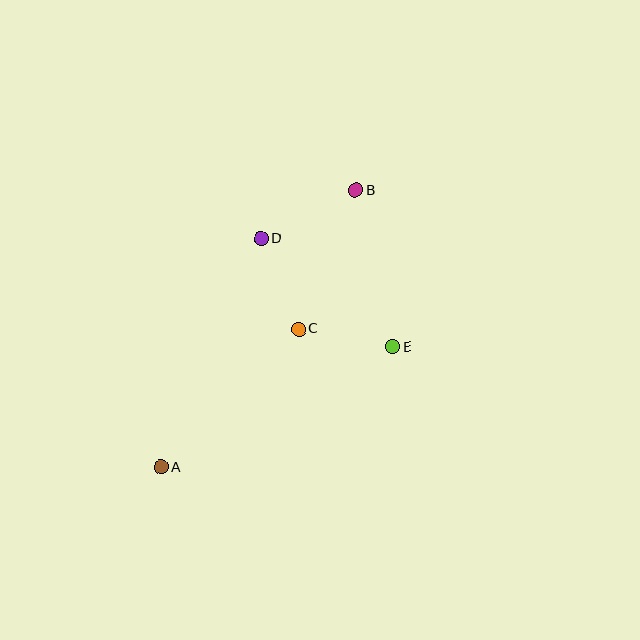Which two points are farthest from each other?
Points A and B are farthest from each other.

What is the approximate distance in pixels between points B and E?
The distance between B and E is approximately 161 pixels.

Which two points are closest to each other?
Points C and E are closest to each other.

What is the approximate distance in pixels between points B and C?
The distance between B and C is approximately 150 pixels.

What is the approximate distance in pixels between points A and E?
The distance between A and E is approximately 261 pixels.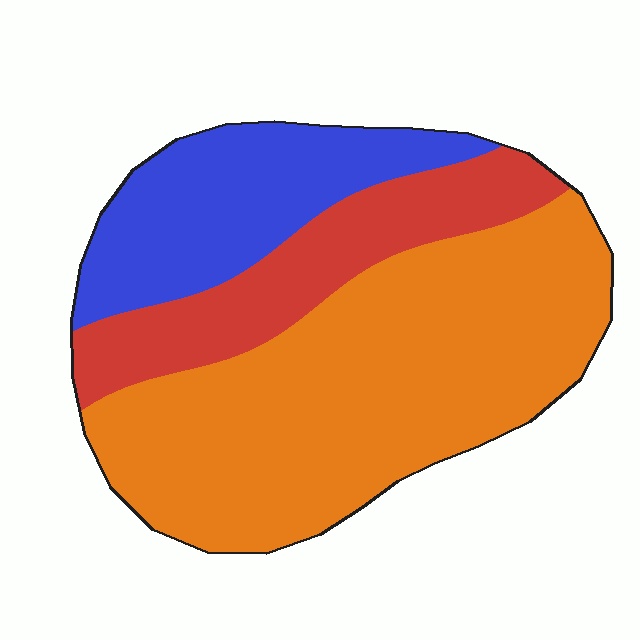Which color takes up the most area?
Orange, at roughly 55%.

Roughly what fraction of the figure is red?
Red covers around 20% of the figure.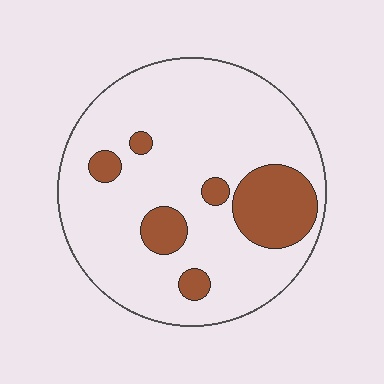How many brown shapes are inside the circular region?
6.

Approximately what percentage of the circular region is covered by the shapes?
Approximately 20%.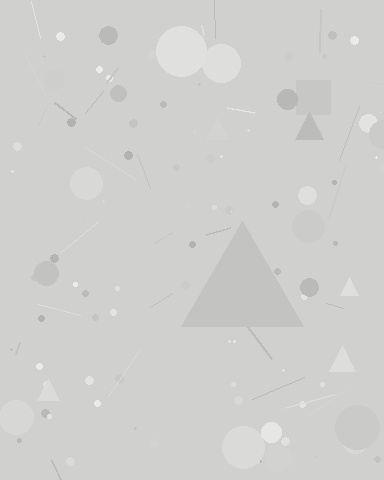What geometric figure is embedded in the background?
A triangle is embedded in the background.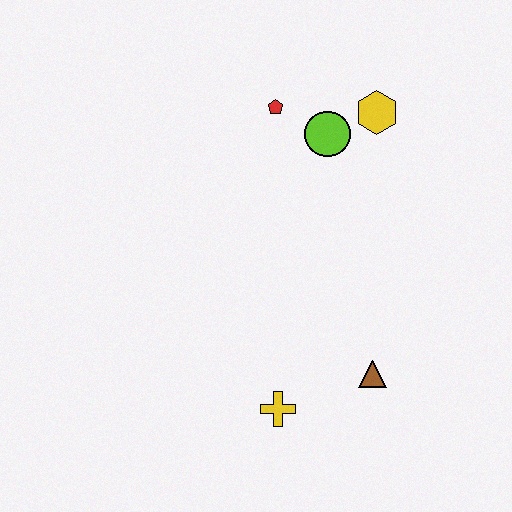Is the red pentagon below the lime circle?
No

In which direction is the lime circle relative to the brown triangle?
The lime circle is above the brown triangle.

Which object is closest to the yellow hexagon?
The lime circle is closest to the yellow hexagon.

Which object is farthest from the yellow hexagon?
The yellow cross is farthest from the yellow hexagon.